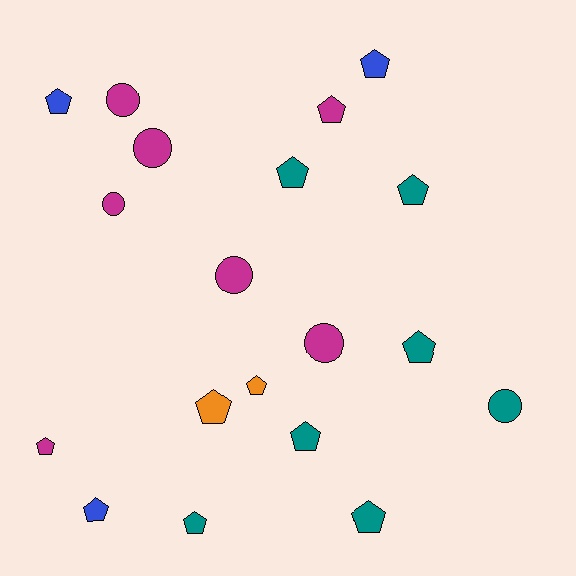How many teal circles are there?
There is 1 teal circle.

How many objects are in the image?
There are 19 objects.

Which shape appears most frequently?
Pentagon, with 13 objects.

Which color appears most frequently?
Teal, with 7 objects.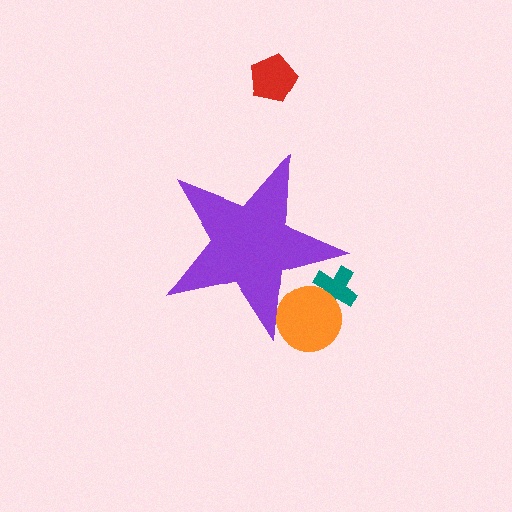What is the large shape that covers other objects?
A purple star.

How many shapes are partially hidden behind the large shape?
2 shapes are partially hidden.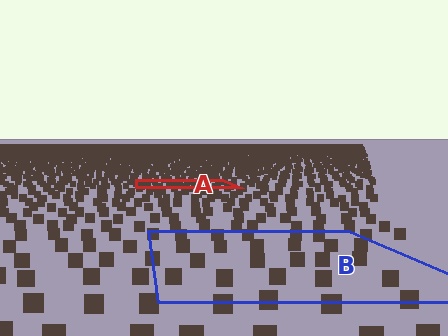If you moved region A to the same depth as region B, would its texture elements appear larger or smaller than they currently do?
They would appear larger. At a closer depth, the same texture elements are projected at a bigger on-screen size.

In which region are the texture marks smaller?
The texture marks are smaller in region A, because it is farther away.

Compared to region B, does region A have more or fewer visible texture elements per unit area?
Region A has more texture elements per unit area — they are packed more densely because it is farther away.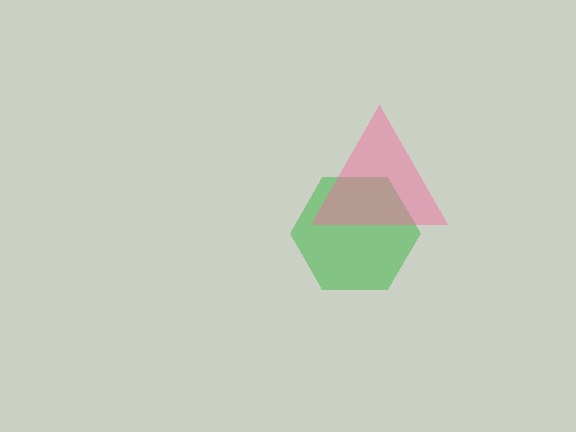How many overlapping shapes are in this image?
There are 2 overlapping shapes in the image.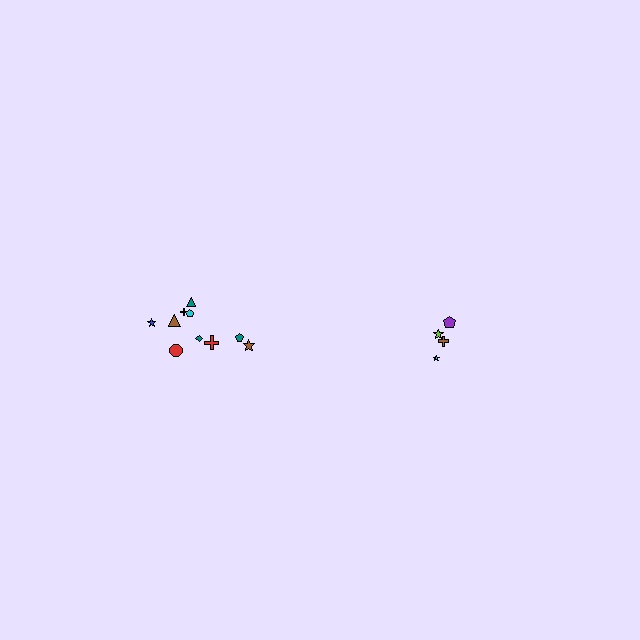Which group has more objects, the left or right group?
The left group.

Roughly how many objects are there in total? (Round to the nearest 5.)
Roughly 15 objects in total.